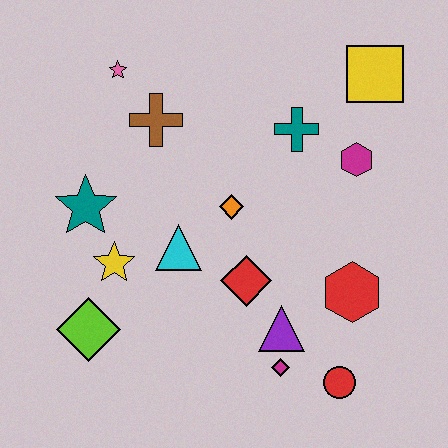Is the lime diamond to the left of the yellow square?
Yes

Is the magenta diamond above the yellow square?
No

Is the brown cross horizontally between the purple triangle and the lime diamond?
Yes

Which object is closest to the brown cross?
The pink star is closest to the brown cross.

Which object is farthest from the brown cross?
The red circle is farthest from the brown cross.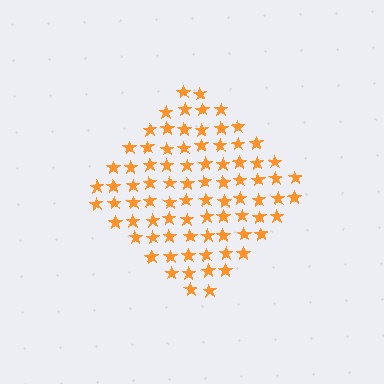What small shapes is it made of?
It is made of small stars.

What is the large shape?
The large shape is a diamond.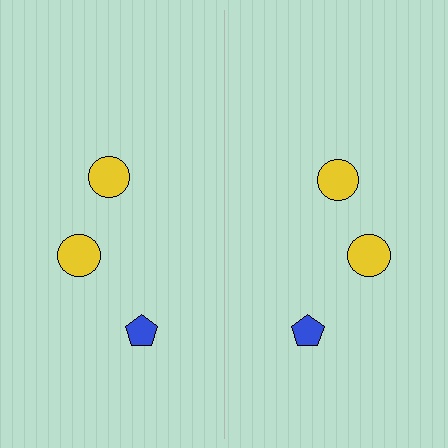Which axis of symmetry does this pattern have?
The pattern has a vertical axis of symmetry running through the center of the image.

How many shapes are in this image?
There are 6 shapes in this image.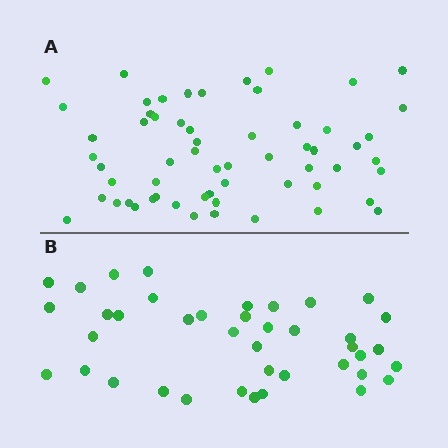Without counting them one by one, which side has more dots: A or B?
Region A (the top region) has more dots.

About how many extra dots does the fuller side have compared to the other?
Region A has approximately 20 more dots than region B.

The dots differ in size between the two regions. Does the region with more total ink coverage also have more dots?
No. Region B has more total ink coverage because its dots are larger, but region A actually contains more individual dots. Total area can be misleading — the number of items is what matters here.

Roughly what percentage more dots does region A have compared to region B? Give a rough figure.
About 50% more.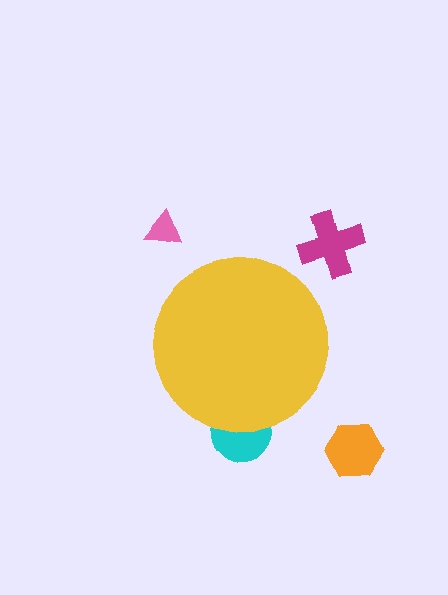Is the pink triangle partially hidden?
No, the pink triangle is fully visible.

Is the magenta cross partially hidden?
No, the magenta cross is fully visible.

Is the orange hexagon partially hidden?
No, the orange hexagon is fully visible.